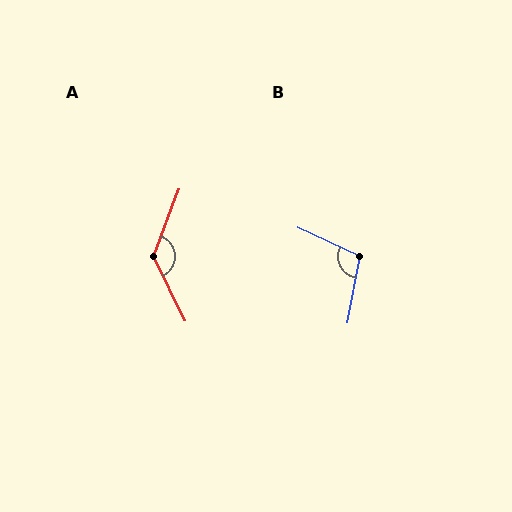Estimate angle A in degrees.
Approximately 133 degrees.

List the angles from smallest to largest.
B (104°), A (133°).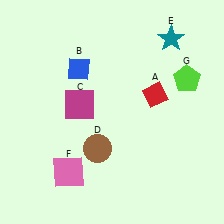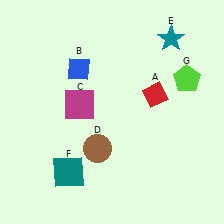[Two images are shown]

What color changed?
The square (F) changed from pink in Image 1 to teal in Image 2.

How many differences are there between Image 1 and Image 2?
There is 1 difference between the two images.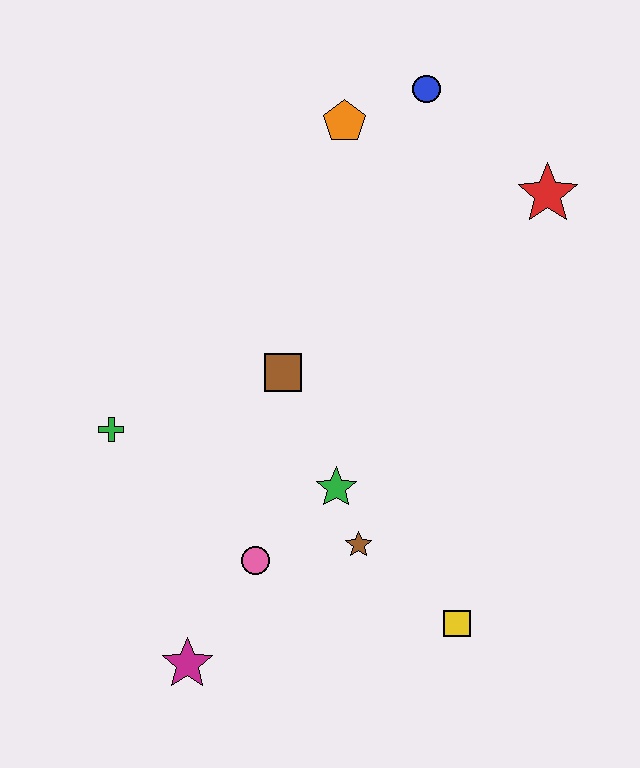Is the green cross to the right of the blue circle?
No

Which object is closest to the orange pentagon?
The blue circle is closest to the orange pentagon.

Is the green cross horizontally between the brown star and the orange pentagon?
No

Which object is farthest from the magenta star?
The blue circle is farthest from the magenta star.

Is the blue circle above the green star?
Yes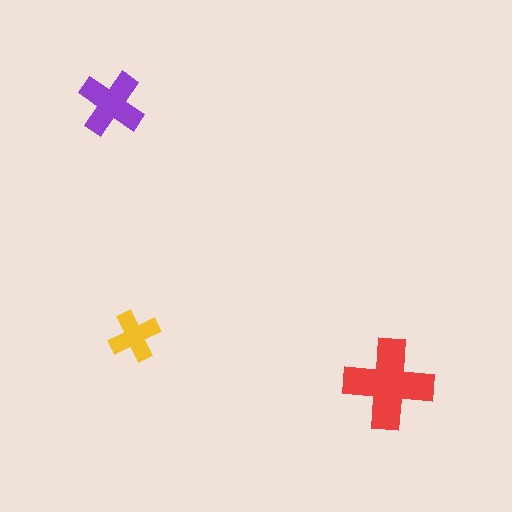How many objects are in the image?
There are 3 objects in the image.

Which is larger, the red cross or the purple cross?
The red one.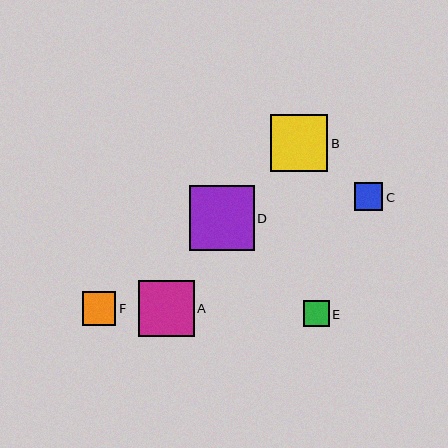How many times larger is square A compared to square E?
Square A is approximately 2.2 times the size of square E.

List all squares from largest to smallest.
From largest to smallest: D, B, A, F, C, E.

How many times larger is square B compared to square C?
Square B is approximately 2.0 times the size of square C.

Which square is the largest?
Square D is the largest with a size of approximately 65 pixels.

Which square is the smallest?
Square E is the smallest with a size of approximately 25 pixels.